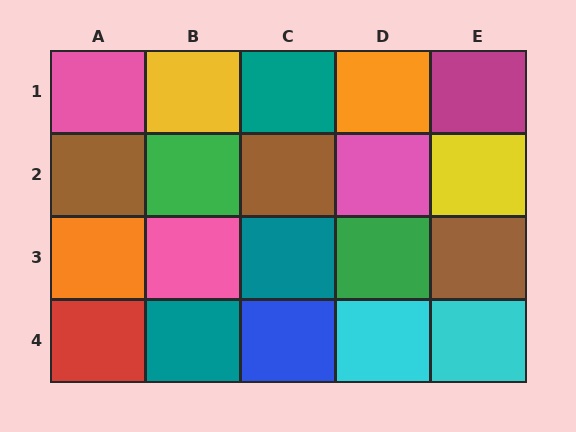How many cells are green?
2 cells are green.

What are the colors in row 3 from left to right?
Orange, pink, teal, green, brown.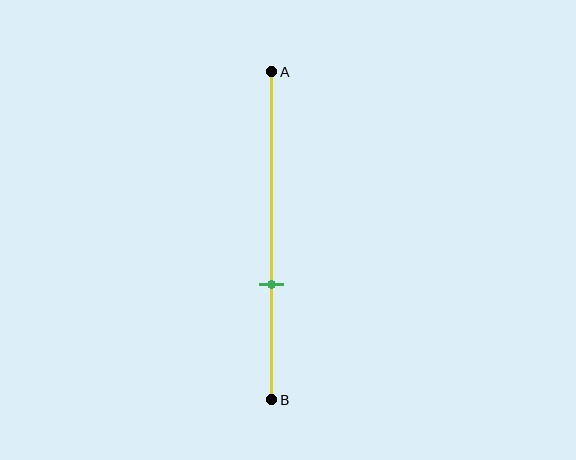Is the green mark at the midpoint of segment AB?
No, the mark is at about 65% from A, not at the 50% midpoint.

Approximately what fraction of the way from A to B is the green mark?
The green mark is approximately 65% of the way from A to B.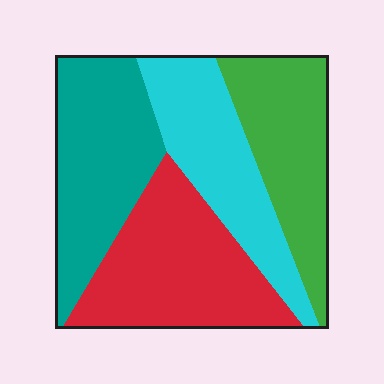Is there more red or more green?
Red.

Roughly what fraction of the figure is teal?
Teal takes up about one quarter (1/4) of the figure.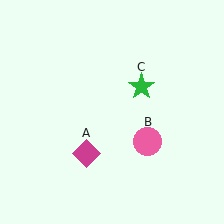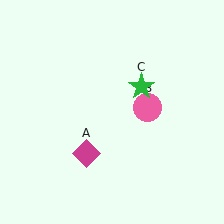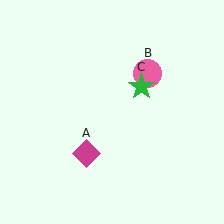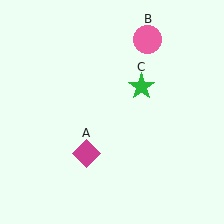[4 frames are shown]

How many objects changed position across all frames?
1 object changed position: pink circle (object B).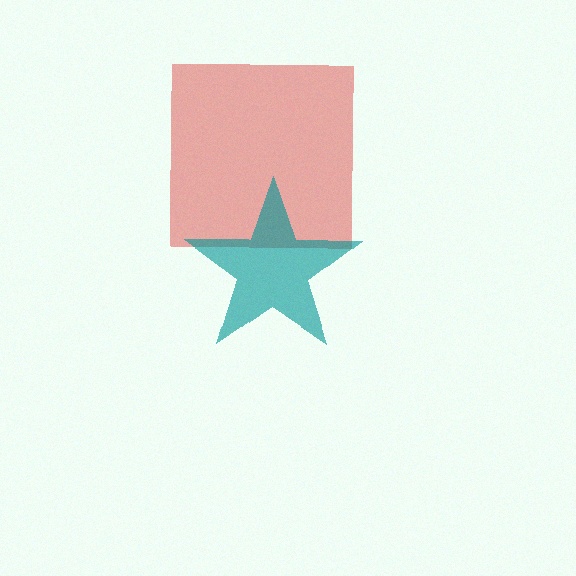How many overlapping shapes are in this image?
There are 2 overlapping shapes in the image.